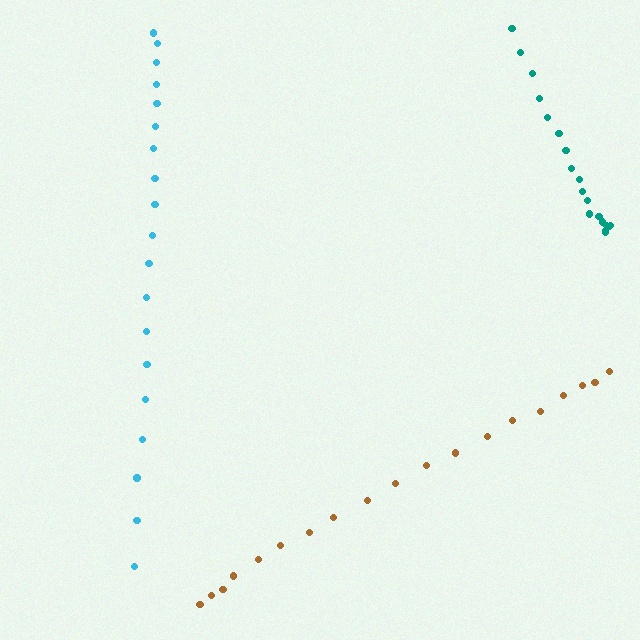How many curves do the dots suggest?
There are 3 distinct paths.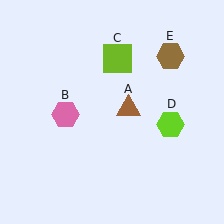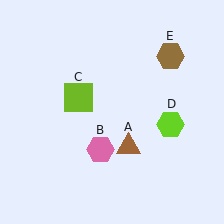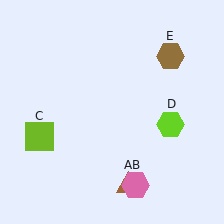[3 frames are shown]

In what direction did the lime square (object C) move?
The lime square (object C) moved down and to the left.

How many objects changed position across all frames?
3 objects changed position: brown triangle (object A), pink hexagon (object B), lime square (object C).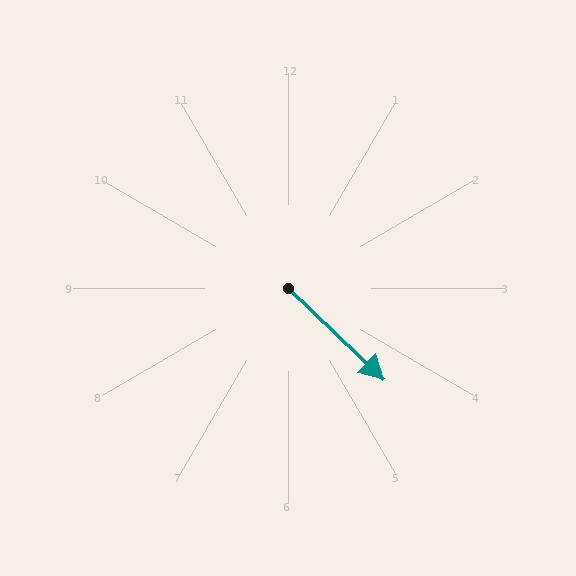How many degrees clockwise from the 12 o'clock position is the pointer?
Approximately 134 degrees.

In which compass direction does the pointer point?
Southeast.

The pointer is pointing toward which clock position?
Roughly 4 o'clock.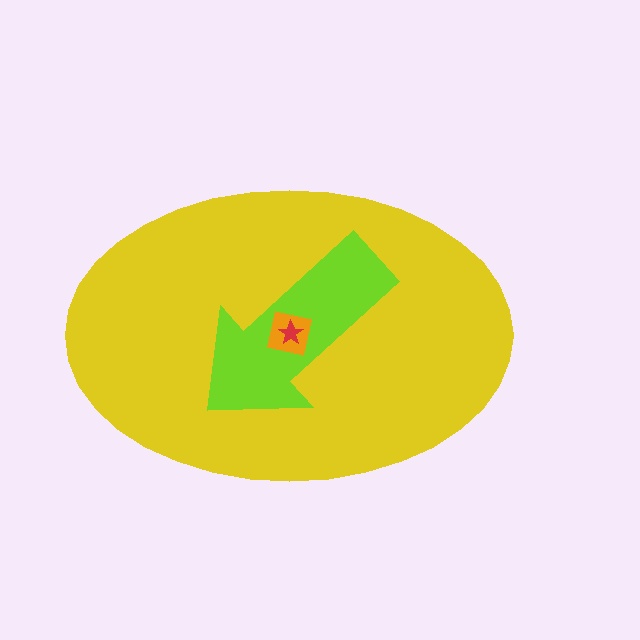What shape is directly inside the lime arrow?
The orange square.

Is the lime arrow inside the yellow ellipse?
Yes.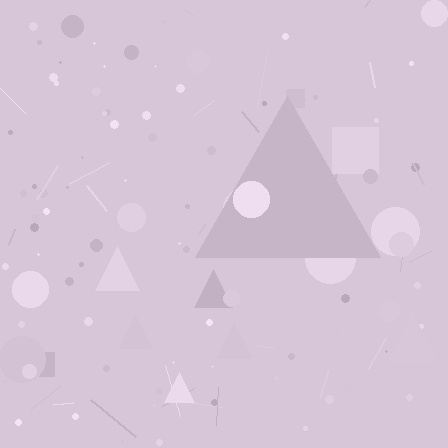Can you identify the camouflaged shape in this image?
The camouflaged shape is a triangle.